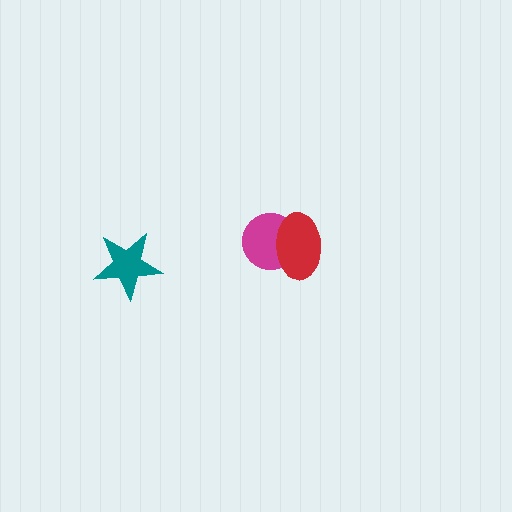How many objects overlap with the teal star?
0 objects overlap with the teal star.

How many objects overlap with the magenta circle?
1 object overlaps with the magenta circle.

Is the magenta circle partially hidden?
Yes, it is partially covered by another shape.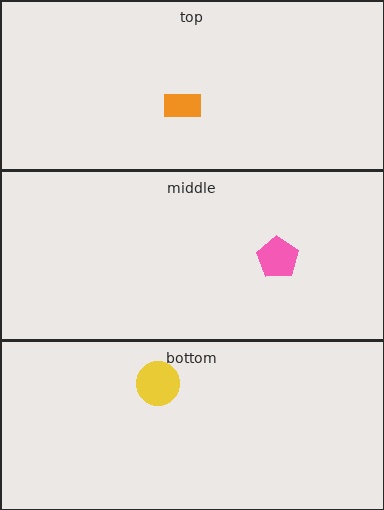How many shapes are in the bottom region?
1.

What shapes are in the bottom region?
The yellow circle.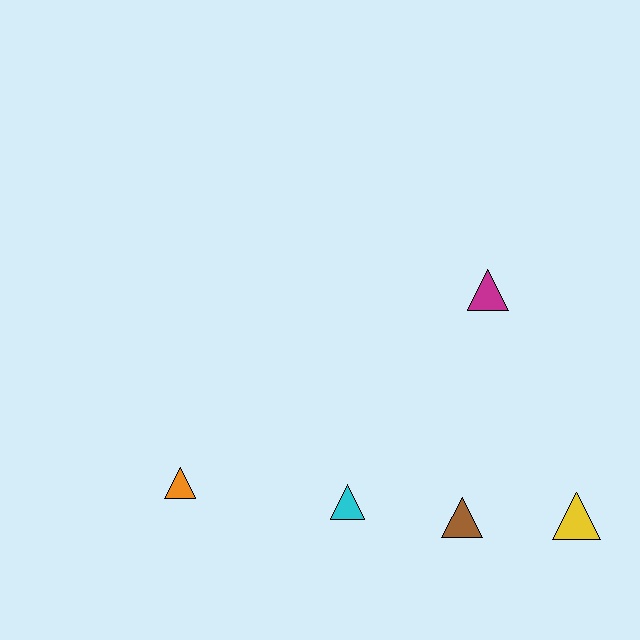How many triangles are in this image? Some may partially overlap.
There are 5 triangles.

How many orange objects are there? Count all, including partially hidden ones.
There is 1 orange object.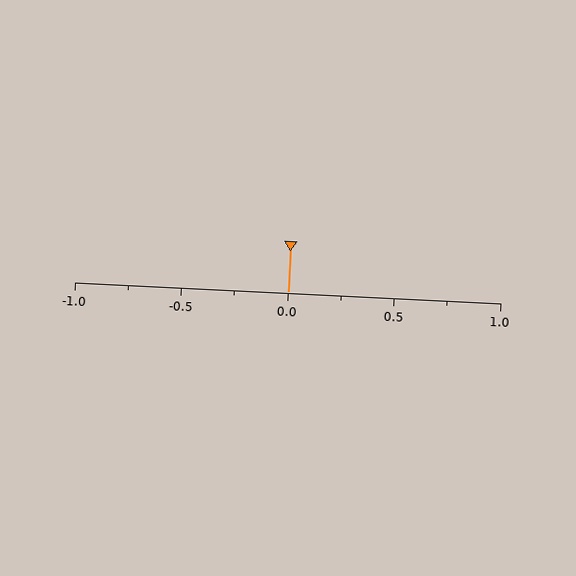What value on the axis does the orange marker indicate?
The marker indicates approximately 0.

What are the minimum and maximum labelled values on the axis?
The axis runs from -1.0 to 1.0.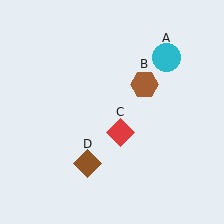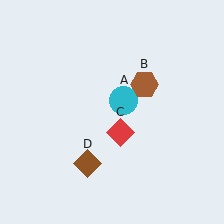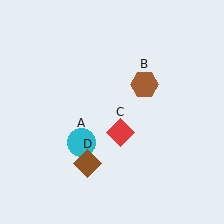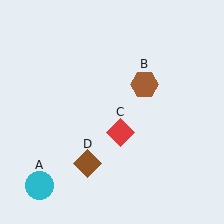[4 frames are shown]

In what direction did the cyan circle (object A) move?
The cyan circle (object A) moved down and to the left.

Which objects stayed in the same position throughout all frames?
Brown hexagon (object B) and red diamond (object C) and brown diamond (object D) remained stationary.